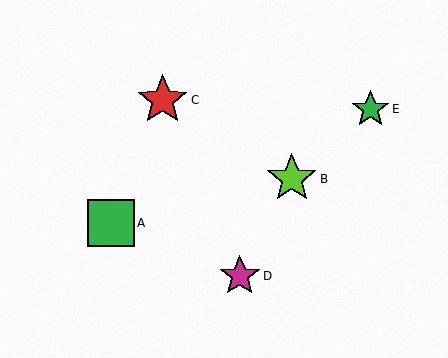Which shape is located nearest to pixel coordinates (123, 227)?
The green square (labeled A) at (111, 223) is nearest to that location.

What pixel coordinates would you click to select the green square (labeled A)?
Click at (111, 223) to select the green square A.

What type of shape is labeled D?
Shape D is a magenta star.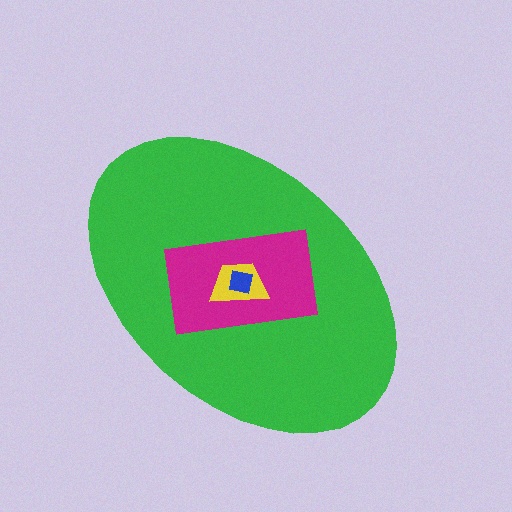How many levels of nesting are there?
4.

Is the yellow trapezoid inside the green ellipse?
Yes.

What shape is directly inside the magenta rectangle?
The yellow trapezoid.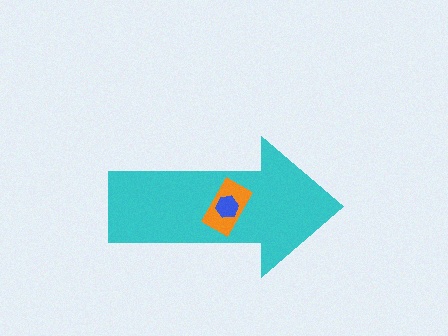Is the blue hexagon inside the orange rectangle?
Yes.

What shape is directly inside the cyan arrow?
The orange rectangle.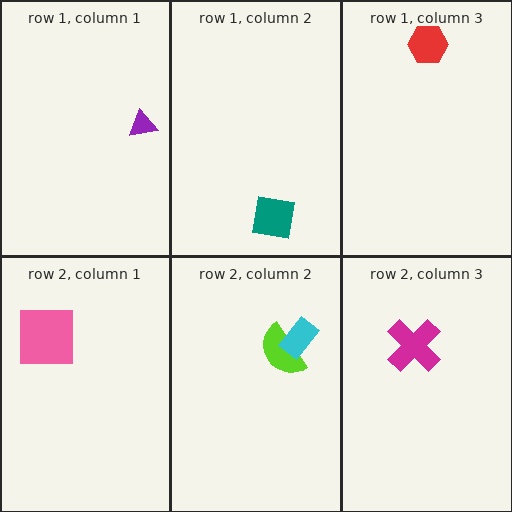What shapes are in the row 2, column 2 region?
The lime semicircle, the cyan rectangle.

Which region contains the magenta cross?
The row 2, column 3 region.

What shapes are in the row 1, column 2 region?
The teal square.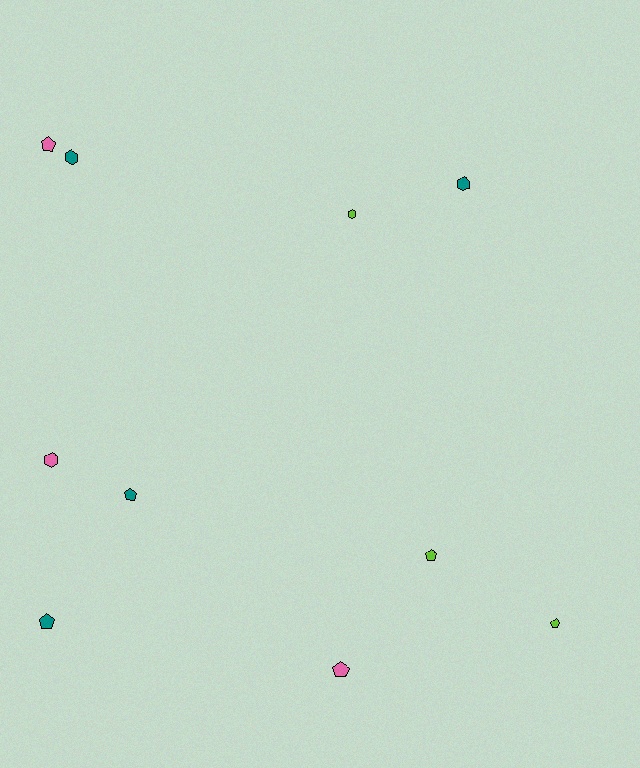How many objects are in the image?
There are 10 objects.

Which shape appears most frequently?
Pentagon, with 6 objects.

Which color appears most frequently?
Teal, with 4 objects.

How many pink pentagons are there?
There are 2 pink pentagons.